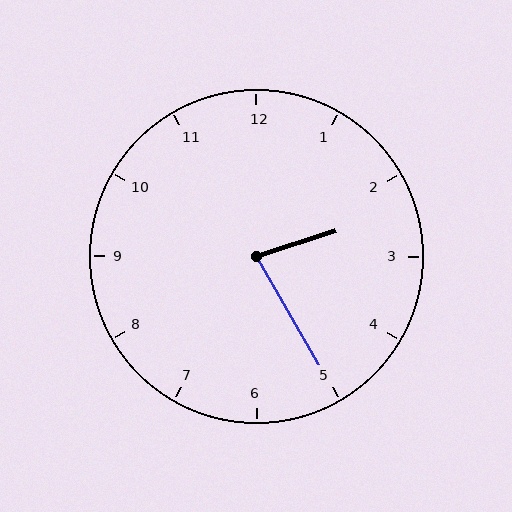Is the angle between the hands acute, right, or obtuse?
It is acute.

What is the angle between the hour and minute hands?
Approximately 78 degrees.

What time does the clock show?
2:25.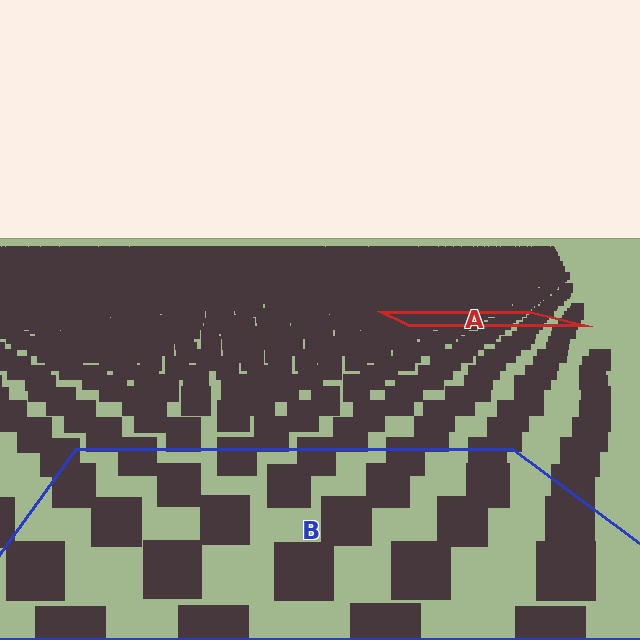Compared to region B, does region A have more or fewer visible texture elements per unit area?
Region A has more texture elements per unit area — they are packed more densely because it is farther away.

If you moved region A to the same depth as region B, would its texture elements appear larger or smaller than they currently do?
They would appear larger. At a closer depth, the same texture elements are projected at a bigger on-screen size.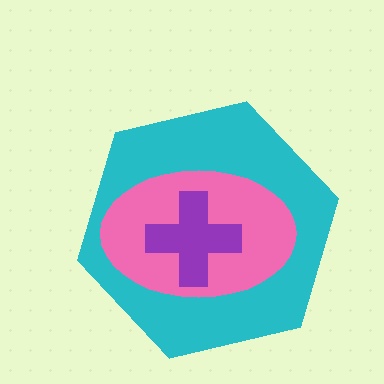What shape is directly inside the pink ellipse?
The purple cross.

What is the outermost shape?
The cyan hexagon.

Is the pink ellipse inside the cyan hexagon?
Yes.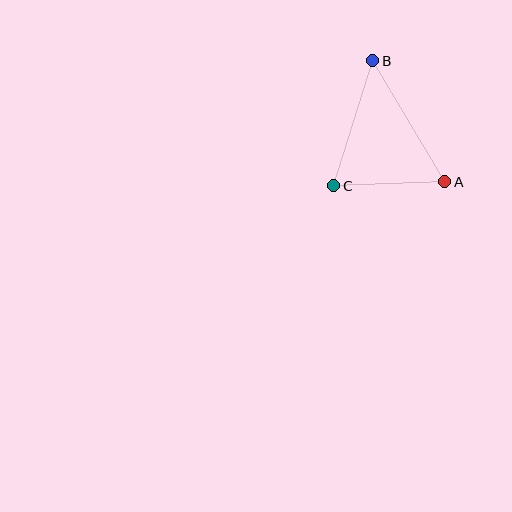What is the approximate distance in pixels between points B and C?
The distance between B and C is approximately 131 pixels.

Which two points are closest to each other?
Points A and C are closest to each other.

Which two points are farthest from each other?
Points A and B are farthest from each other.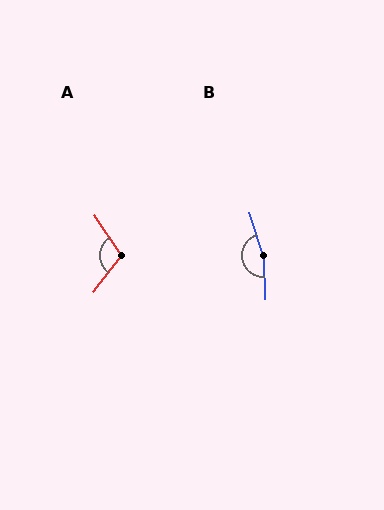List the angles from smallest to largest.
A (108°), B (165°).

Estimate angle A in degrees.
Approximately 108 degrees.